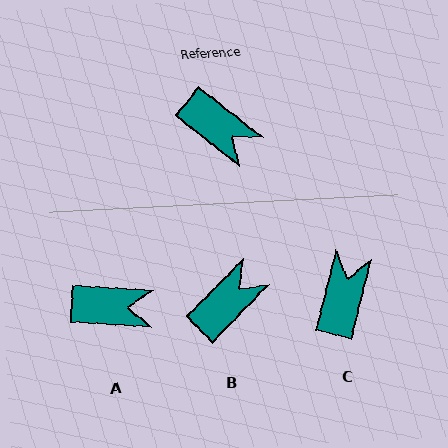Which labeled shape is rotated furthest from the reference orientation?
C, about 114 degrees away.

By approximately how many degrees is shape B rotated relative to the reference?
Approximately 84 degrees counter-clockwise.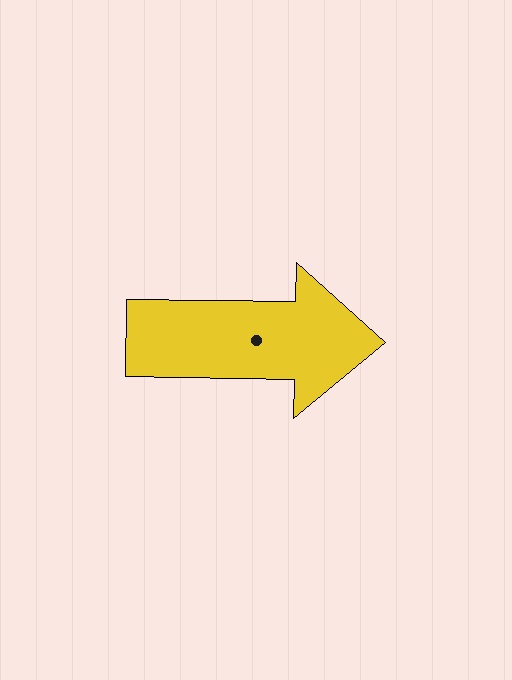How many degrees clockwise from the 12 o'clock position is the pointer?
Approximately 91 degrees.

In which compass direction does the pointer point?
East.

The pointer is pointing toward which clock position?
Roughly 3 o'clock.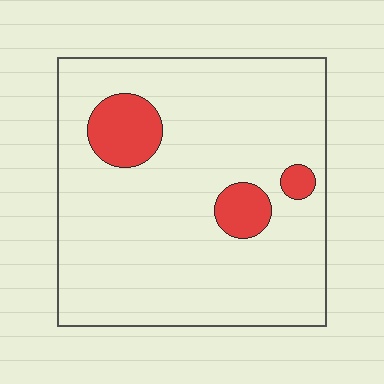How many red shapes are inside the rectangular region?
3.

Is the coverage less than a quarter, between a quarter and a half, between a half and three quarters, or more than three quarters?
Less than a quarter.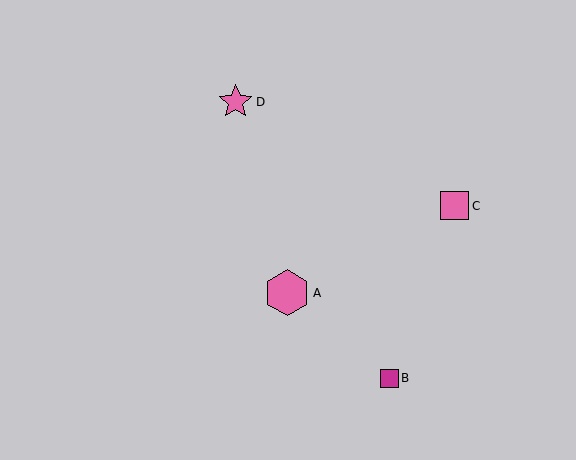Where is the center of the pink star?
The center of the pink star is at (236, 102).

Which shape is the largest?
The pink hexagon (labeled A) is the largest.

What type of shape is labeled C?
Shape C is a pink square.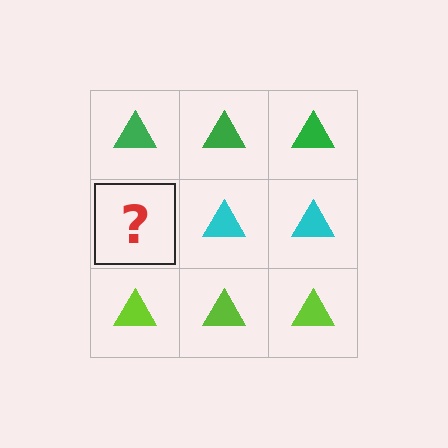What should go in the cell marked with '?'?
The missing cell should contain a cyan triangle.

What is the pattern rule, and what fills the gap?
The rule is that each row has a consistent color. The gap should be filled with a cyan triangle.